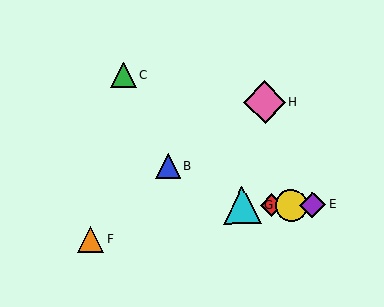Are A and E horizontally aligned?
Yes, both are at y≈205.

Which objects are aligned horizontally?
Objects A, D, E, G are aligned horizontally.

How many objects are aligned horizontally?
4 objects (A, D, E, G) are aligned horizontally.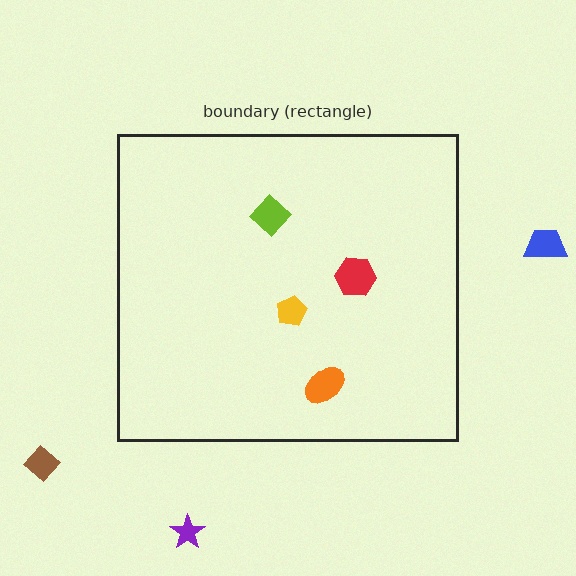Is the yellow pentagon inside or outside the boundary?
Inside.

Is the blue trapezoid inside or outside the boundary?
Outside.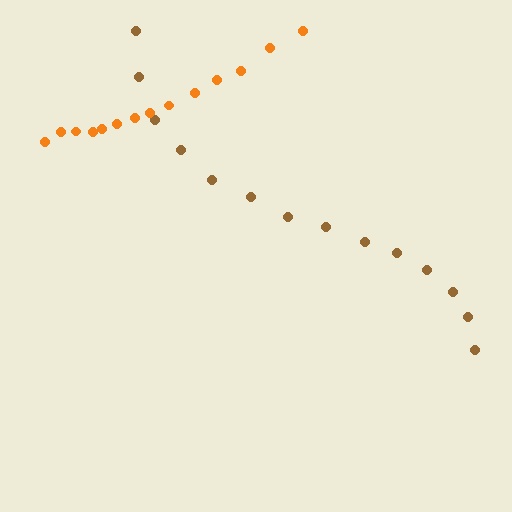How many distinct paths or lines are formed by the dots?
There are 2 distinct paths.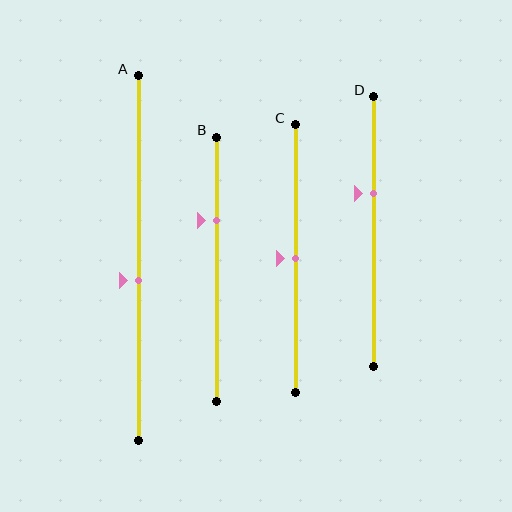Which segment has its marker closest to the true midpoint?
Segment C has its marker closest to the true midpoint.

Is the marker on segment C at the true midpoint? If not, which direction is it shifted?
Yes, the marker on segment C is at the true midpoint.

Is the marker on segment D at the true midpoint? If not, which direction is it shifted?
No, the marker on segment D is shifted upward by about 14% of the segment length.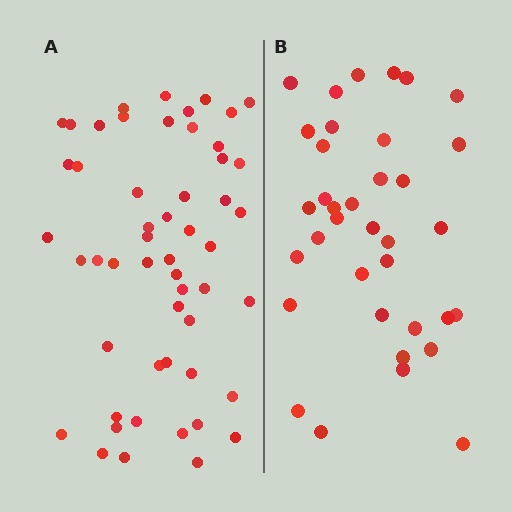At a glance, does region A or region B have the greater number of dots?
Region A (the left region) has more dots.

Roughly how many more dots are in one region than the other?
Region A has approximately 15 more dots than region B.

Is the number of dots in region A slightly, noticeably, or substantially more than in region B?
Region A has substantially more. The ratio is roughly 1.5 to 1.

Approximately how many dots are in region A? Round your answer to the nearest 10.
About 50 dots. (The exact count is 53, which rounds to 50.)